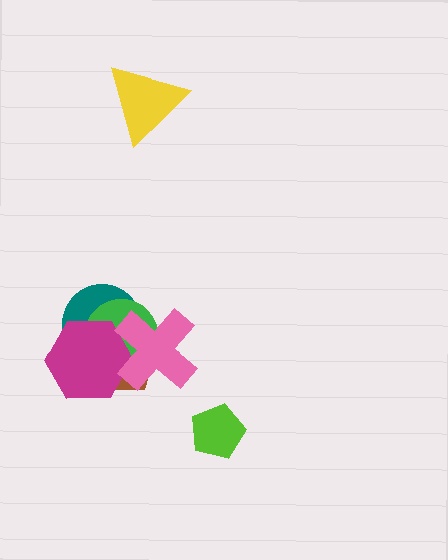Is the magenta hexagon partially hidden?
Yes, it is partially covered by another shape.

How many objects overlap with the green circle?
4 objects overlap with the green circle.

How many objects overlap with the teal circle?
4 objects overlap with the teal circle.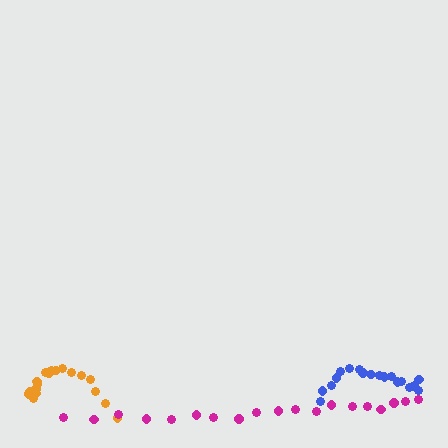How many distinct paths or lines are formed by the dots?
There are 3 distinct paths.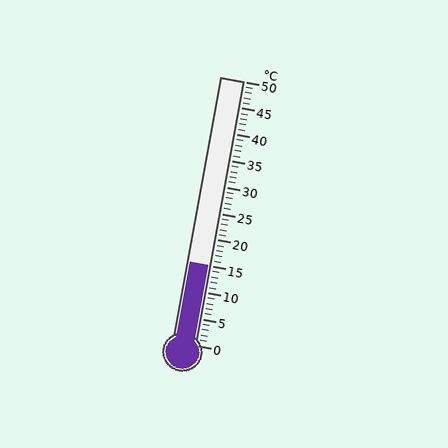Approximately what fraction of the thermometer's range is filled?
The thermometer is filled to approximately 30% of its range.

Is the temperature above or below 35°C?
The temperature is below 35°C.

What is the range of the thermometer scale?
The thermometer scale ranges from 0°C to 50°C.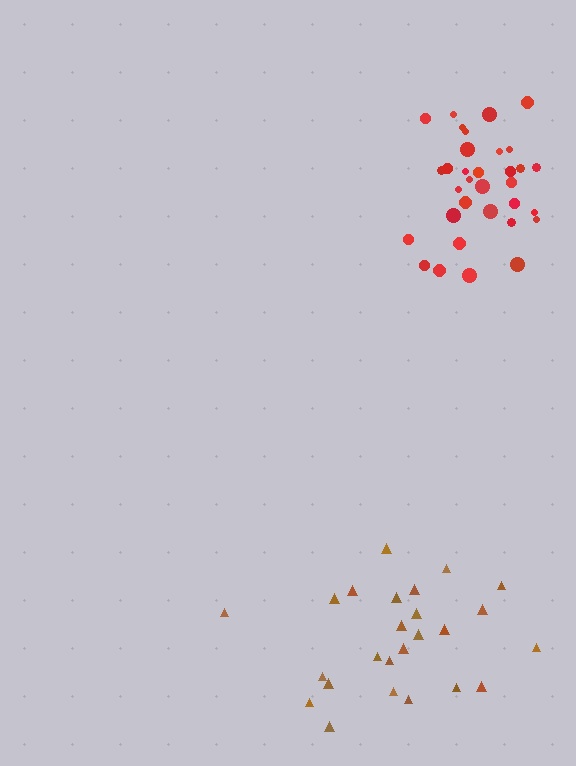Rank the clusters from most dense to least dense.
red, brown.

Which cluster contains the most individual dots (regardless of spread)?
Red (33).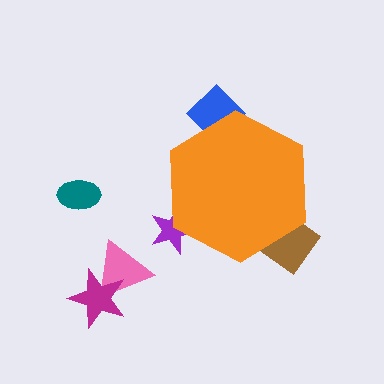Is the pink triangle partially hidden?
No, the pink triangle is fully visible.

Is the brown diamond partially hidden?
Yes, the brown diamond is partially hidden behind the orange hexagon.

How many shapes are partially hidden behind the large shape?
3 shapes are partially hidden.